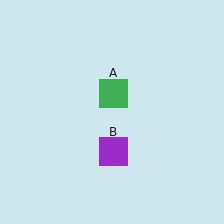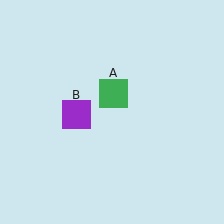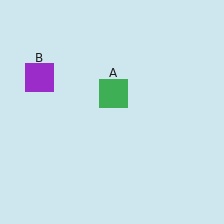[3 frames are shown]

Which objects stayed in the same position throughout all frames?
Green square (object A) remained stationary.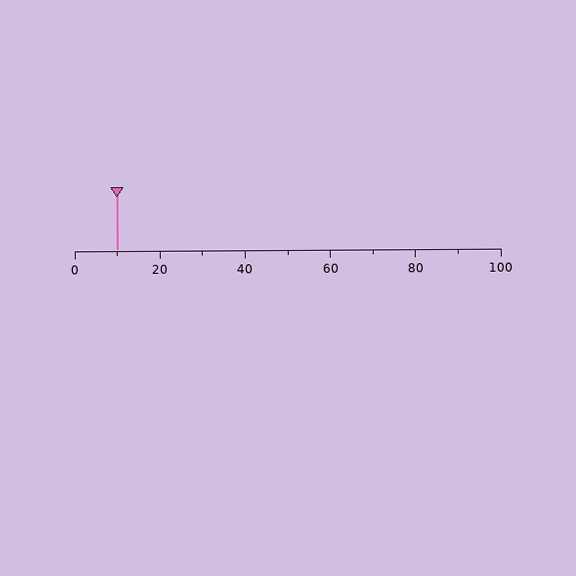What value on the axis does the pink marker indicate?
The marker indicates approximately 10.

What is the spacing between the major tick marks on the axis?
The major ticks are spaced 20 apart.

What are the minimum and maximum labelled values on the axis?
The axis runs from 0 to 100.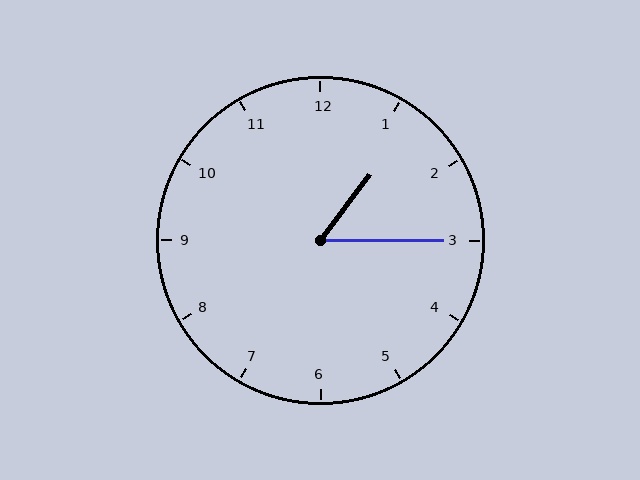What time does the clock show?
1:15.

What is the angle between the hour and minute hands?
Approximately 52 degrees.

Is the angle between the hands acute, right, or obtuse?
It is acute.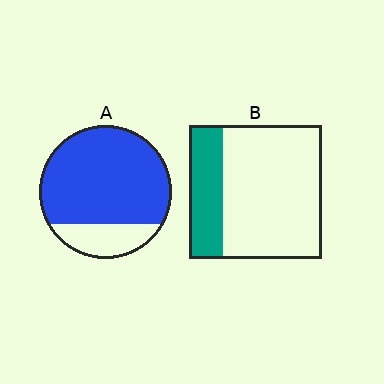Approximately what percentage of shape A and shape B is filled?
A is approximately 80% and B is approximately 25%.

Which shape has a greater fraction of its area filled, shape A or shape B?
Shape A.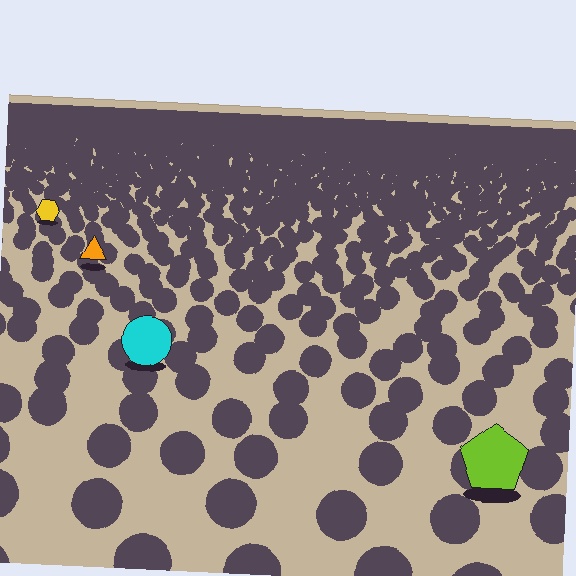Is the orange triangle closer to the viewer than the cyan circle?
No. The cyan circle is closer — you can tell from the texture gradient: the ground texture is coarser near it.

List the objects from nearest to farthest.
From nearest to farthest: the lime pentagon, the cyan circle, the orange triangle, the yellow hexagon.